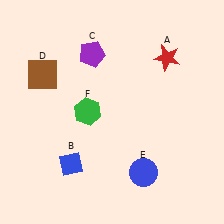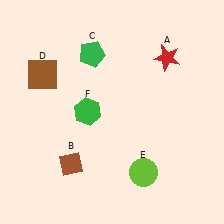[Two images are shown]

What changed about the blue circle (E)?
In Image 1, E is blue. In Image 2, it changed to lime.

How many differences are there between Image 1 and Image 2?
There are 3 differences between the two images.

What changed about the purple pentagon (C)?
In Image 1, C is purple. In Image 2, it changed to green.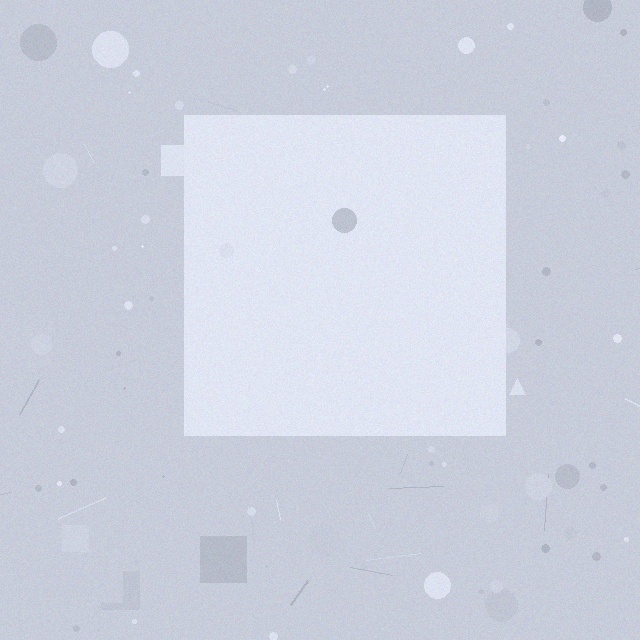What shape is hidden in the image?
A square is hidden in the image.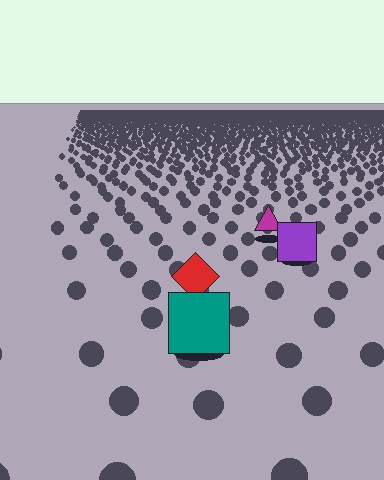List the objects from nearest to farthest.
From nearest to farthest: the teal square, the red diamond, the purple square, the magenta triangle.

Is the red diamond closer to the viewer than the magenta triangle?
Yes. The red diamond is closer — you can tell from the texture gradient: the ground texture is coarser near it.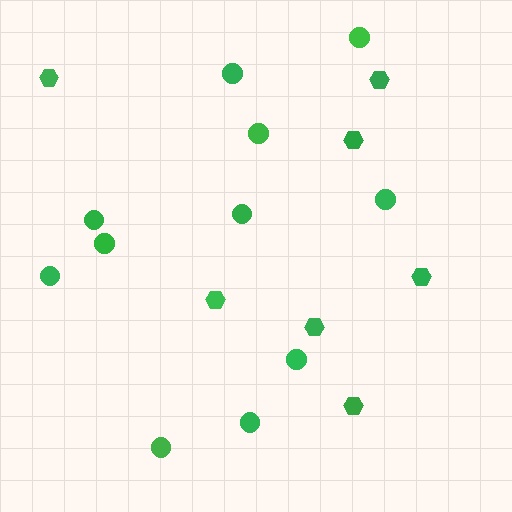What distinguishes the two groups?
There are 2 groups: one group of circles (11) and one group of hexagons (7).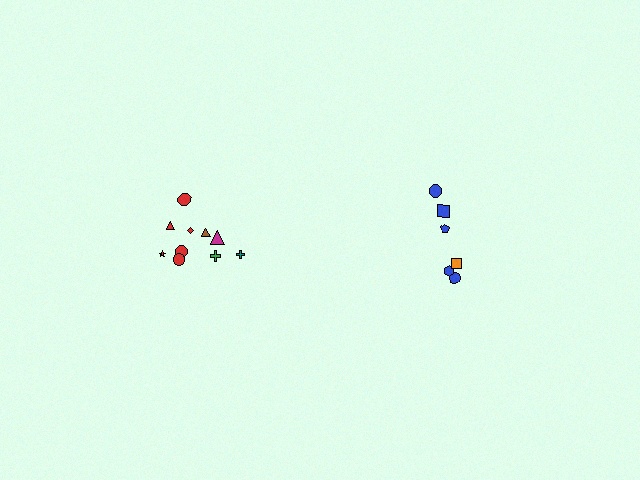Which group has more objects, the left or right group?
The left group.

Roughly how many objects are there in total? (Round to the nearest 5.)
Roughly 15 objects in total.